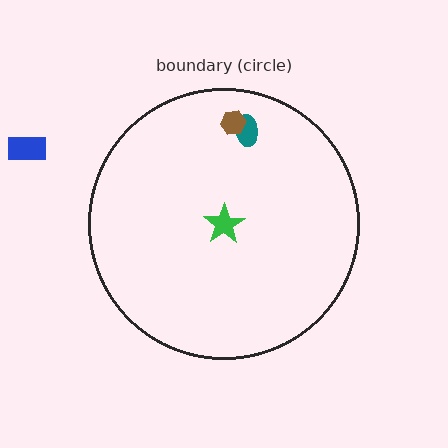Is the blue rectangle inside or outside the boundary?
Outside.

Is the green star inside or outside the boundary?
Inside.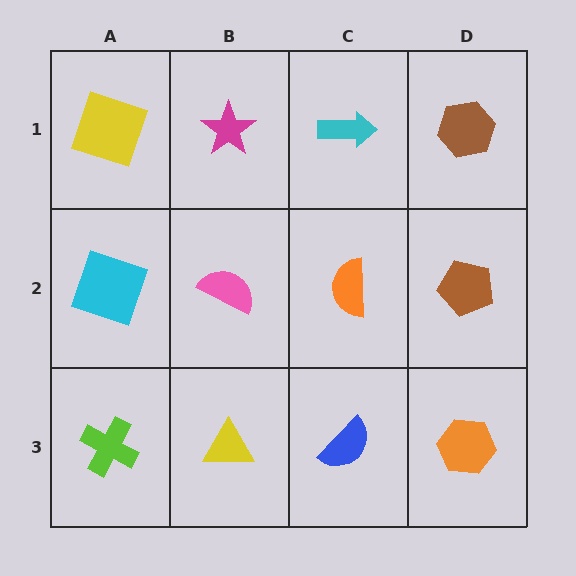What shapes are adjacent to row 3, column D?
A brown pentagon (row 2, column D), a blue semicircle (row 3, column C).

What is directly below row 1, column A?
A cyan square.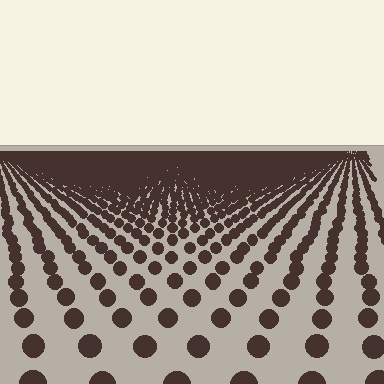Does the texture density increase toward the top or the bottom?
Density increases toward the top.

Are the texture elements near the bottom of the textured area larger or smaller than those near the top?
Larger. Near the bottom, elements are closer to the viewer and appear at a bigger on-screen size.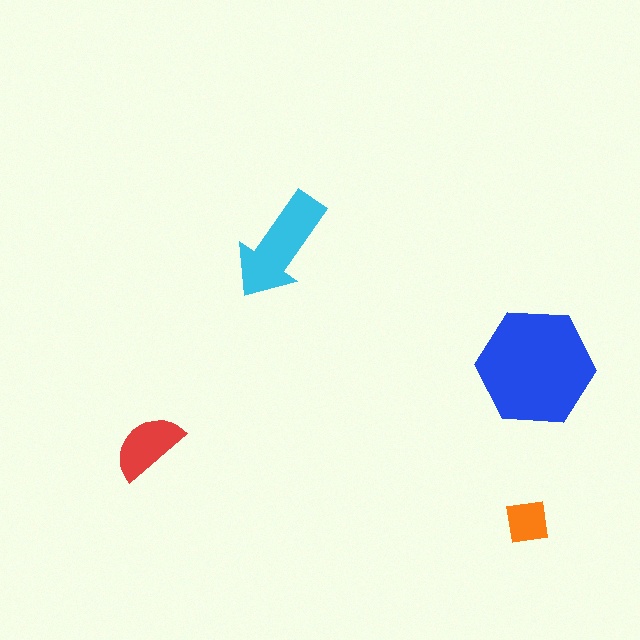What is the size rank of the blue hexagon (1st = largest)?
1st.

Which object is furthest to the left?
The red semicircle is leftmost.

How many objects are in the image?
There are 4 objects in the image.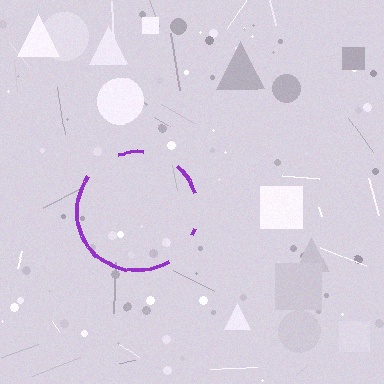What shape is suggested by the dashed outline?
The dashed outline suggests a circle.